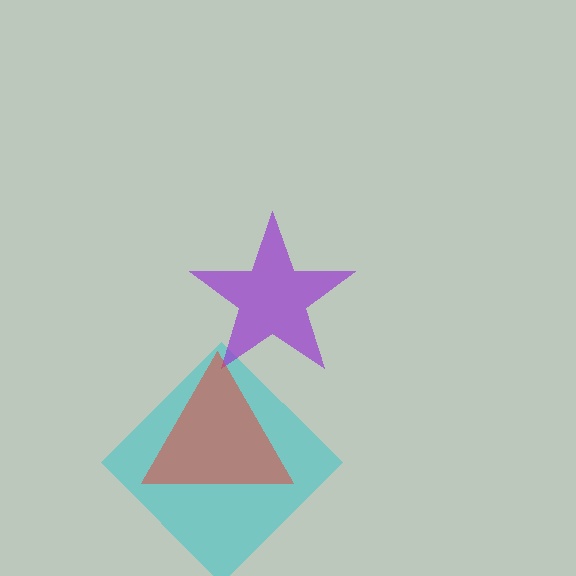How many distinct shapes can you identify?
There are 3 distinct shapes: a cyan diamond, a purple star, a red triangle.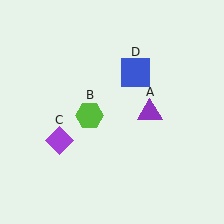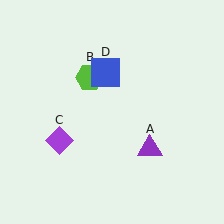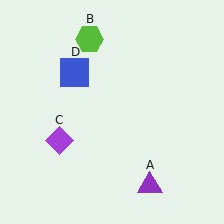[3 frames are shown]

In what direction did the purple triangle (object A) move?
The purple triangle (object A) moved down.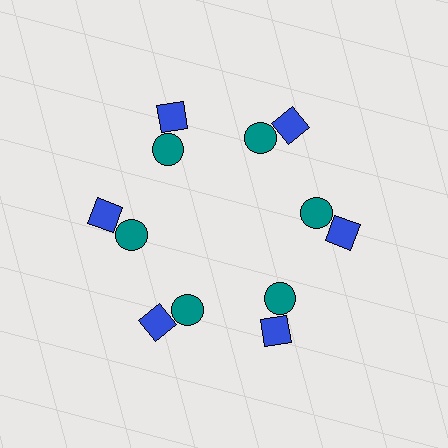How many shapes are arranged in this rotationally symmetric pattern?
There are 12 shapes, arranged in 6 groups of 2.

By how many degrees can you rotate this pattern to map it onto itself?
The pattern maps onto itself every 60 degrees of rotation.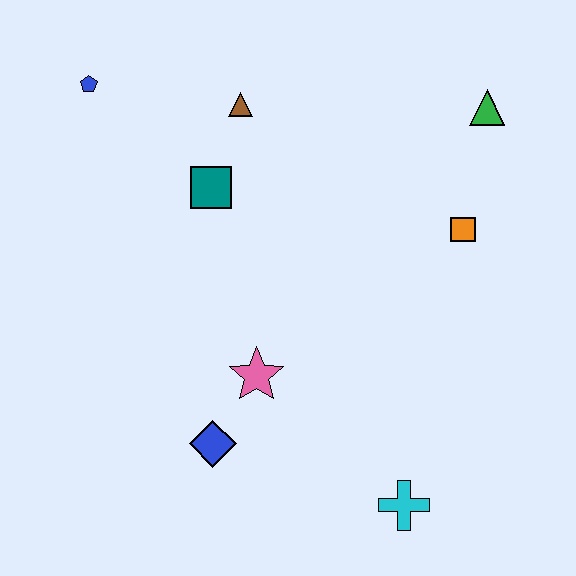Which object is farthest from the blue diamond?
The green triangle is farthest from the blue diamond.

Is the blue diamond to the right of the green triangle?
No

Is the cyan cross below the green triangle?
Yes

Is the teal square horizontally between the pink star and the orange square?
No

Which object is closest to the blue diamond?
The pink star is closest to the blue diamond.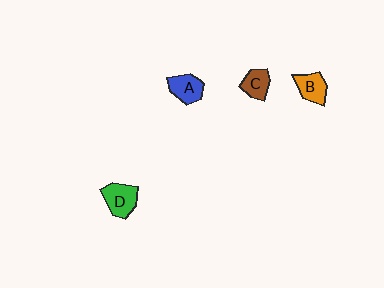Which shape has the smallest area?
Shape C (brown).